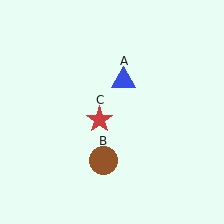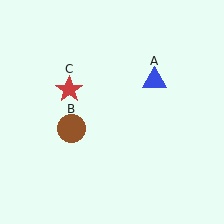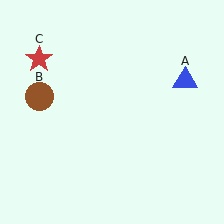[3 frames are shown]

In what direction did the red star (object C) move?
The red star (object C) moved up and to the left.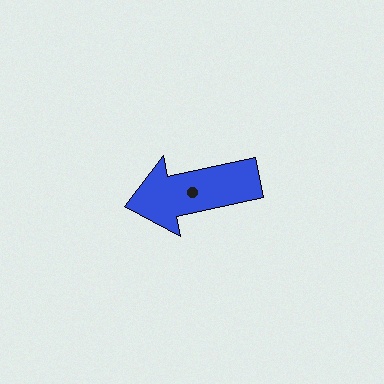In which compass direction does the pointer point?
West.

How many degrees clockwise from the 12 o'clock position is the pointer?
Approximately 258 degrees.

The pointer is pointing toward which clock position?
Roughly 9 o'clock.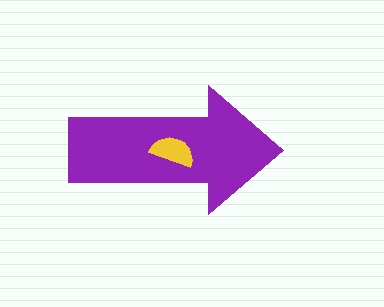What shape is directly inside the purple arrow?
The yellow semicircle.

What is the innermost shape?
The yellow semicircle.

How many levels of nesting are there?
2.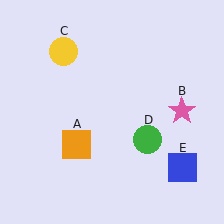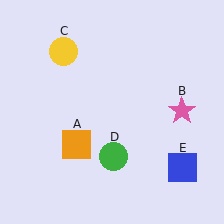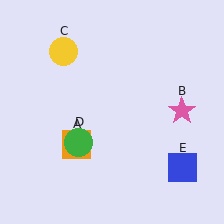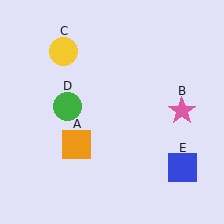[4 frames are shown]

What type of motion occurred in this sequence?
The green circle (object D) rotated clockwise around the center of the scene.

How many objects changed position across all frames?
1 object changed position: green circle (object D).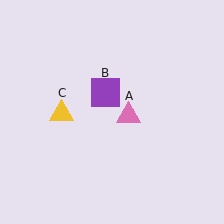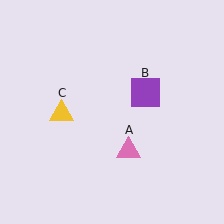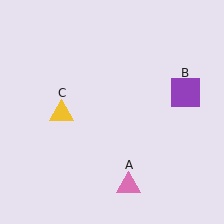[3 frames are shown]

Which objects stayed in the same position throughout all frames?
Yellow triangle (object C) remained stationary.